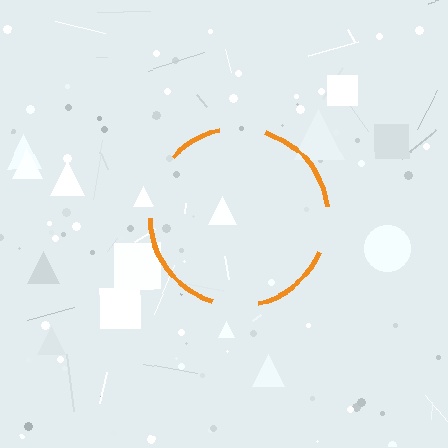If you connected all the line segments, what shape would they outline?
They would outline a circle.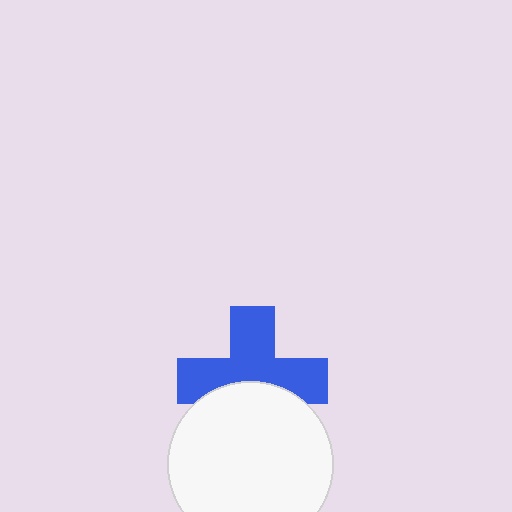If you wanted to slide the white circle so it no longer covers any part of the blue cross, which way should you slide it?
Slide it down — that is the most direct way to separate the two shapes.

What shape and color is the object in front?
The object in front is a white circle.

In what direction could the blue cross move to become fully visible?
The blue cross could move up. That would shift it out from behind the white circle entirely.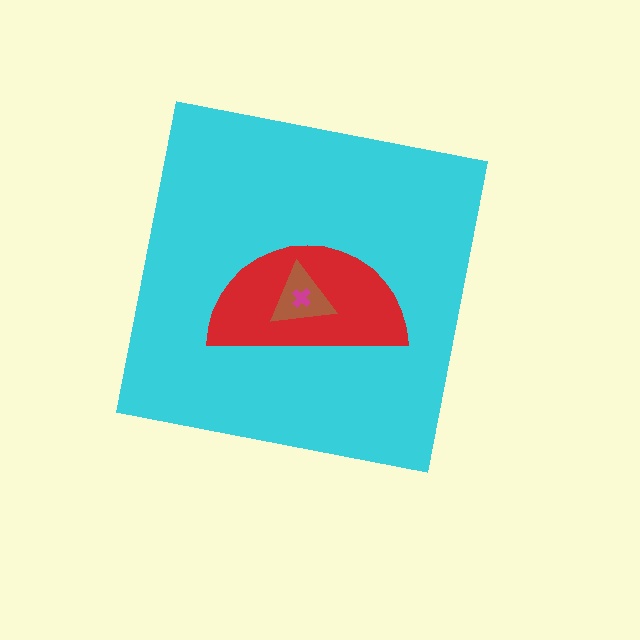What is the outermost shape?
The cyan square.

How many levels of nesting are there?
4.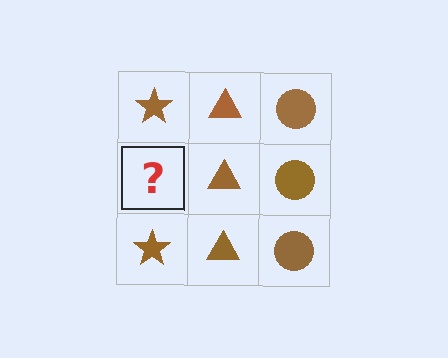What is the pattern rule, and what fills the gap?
The rule is that each column has a consistent shape. The gap should be filled with a brown star.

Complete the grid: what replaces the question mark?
The question mark should be replaced with a brown star.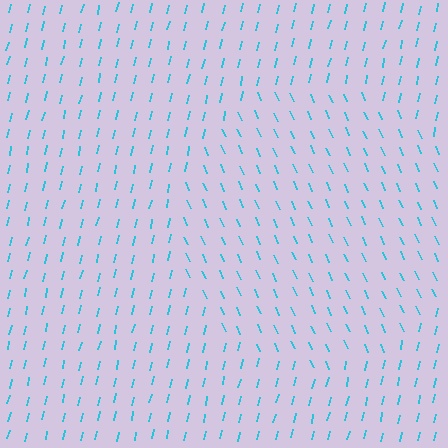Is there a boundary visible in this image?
Yes, there is a texture boundary formed by a change in line orientation.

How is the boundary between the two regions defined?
The boundary is defined purely by a change in line orientation (approximately 37 degrees difference). All lines are the same color and thickness.